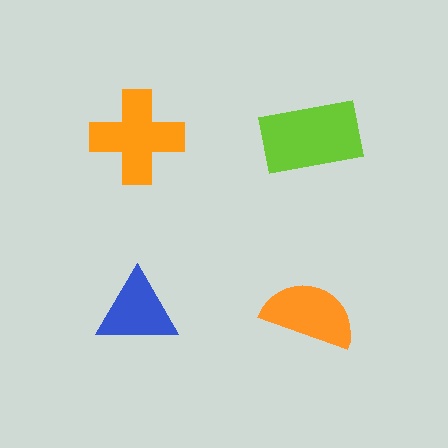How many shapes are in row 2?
2 shapes.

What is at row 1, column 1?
An orange cross.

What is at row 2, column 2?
An orange semicircle.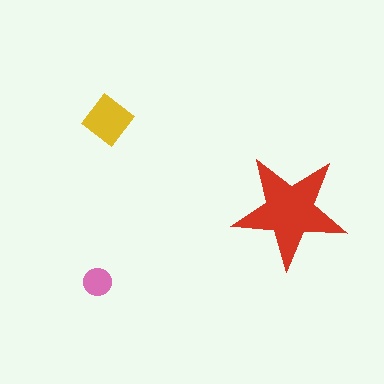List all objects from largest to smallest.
The red star, the yellow diamond, the pink circle.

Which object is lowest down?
The pink circle is bottommost.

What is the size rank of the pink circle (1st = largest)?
3rd.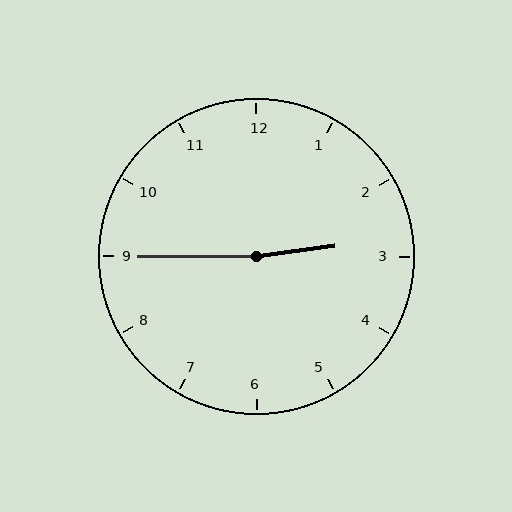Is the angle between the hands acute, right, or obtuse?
It is obtuse.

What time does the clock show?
2:45.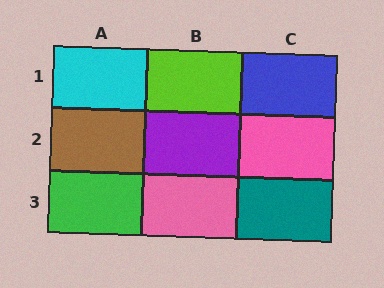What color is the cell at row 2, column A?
Brown.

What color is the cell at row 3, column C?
Teal.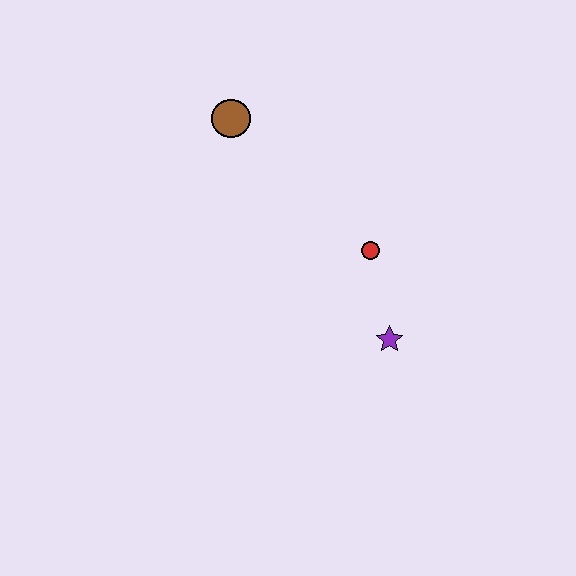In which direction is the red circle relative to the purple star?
The red circle is above the purple star.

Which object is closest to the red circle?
The purple star is closest to the red circle.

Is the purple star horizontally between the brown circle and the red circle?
No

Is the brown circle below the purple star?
No